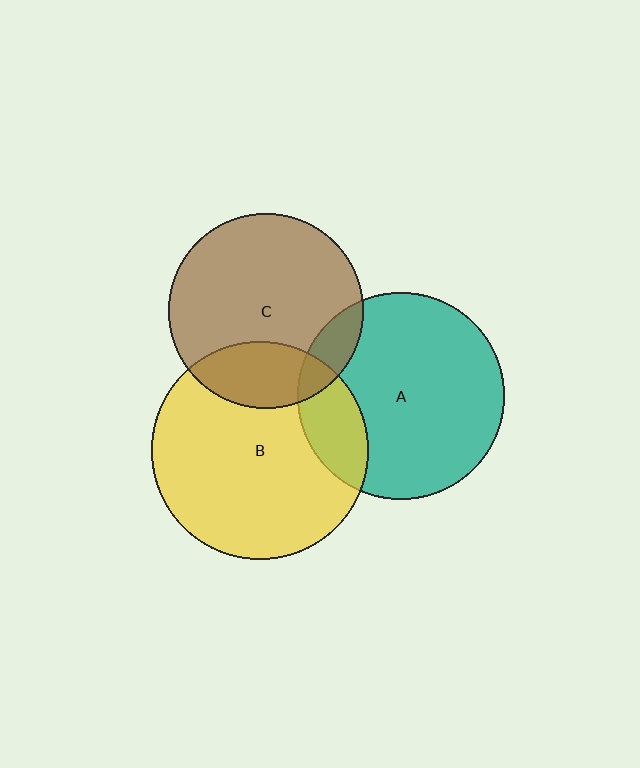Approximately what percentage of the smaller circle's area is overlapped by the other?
Approximately 20%.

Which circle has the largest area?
Circle B (yellow).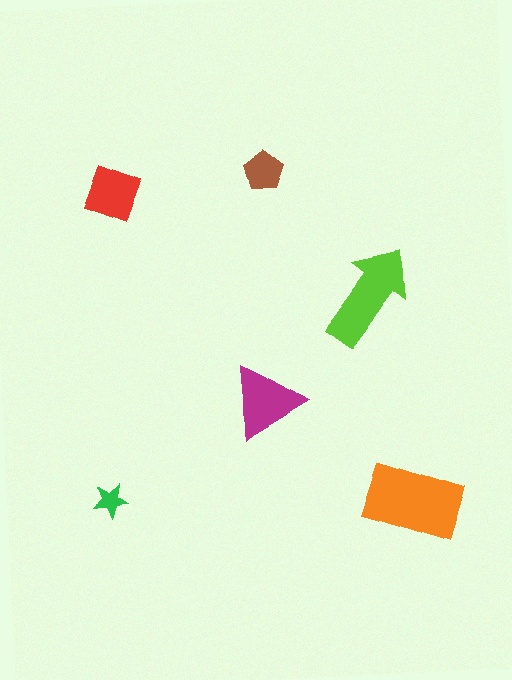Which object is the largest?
The orange rectangle.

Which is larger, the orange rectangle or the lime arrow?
The orange rectangle.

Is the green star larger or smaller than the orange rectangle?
Smaller.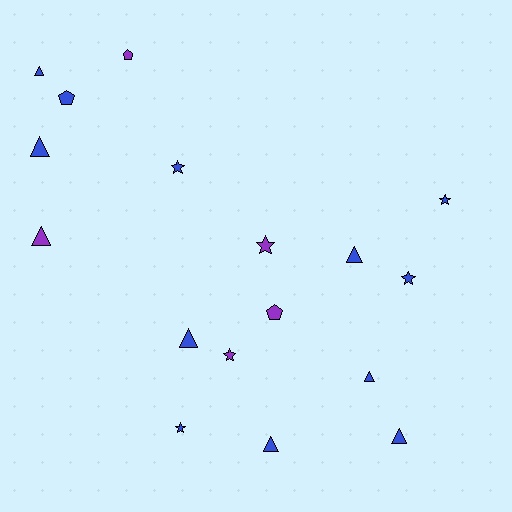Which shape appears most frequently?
Triangle, with 8 objects.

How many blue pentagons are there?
There is 1 blue pentagon.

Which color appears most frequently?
Blue, with 12 objects.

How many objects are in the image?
There are 17 objects.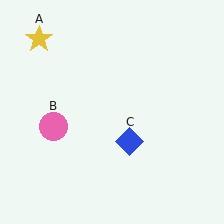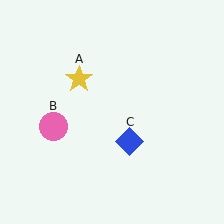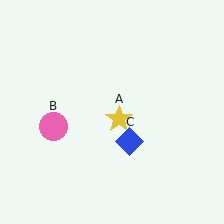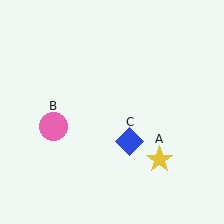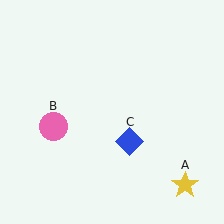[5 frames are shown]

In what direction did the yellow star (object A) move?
The yellow star (object A) moved down and to the right.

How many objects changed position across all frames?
1 object changed position: yellow star (object A).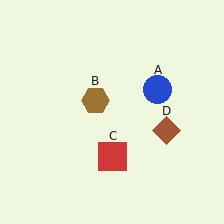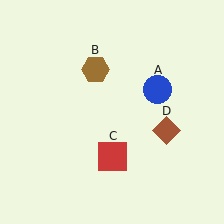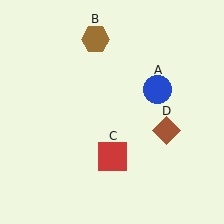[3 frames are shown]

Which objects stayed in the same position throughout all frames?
Blue circle (object A) and red square (object C) and brown diamond (object D) remained stationary.